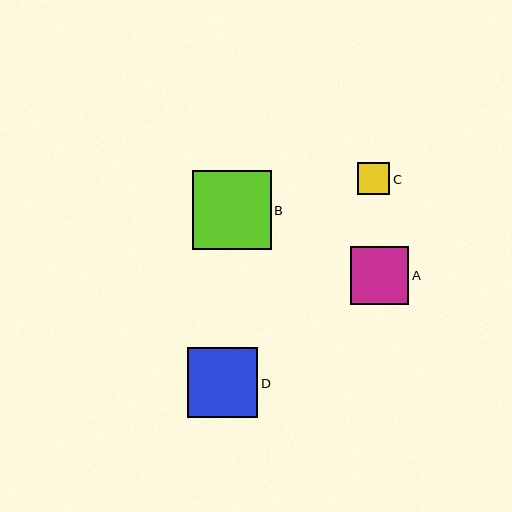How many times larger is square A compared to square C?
Square A is approximately 1.9 times the size of square C.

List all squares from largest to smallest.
From largest to smallest: B, D, A, C.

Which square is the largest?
Square B is the largest with a size of approximately 79 pixels.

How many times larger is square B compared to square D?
Square B is approximately 1.1 times the size of square D.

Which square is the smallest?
Square C is the smallest with a size of approximately 32 pixels.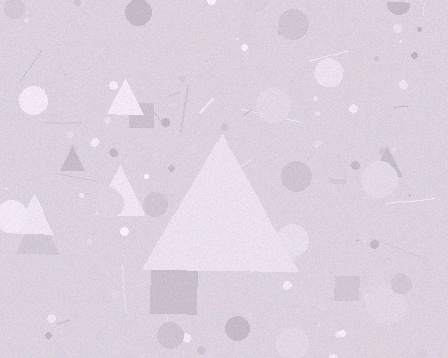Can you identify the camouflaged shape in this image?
The camouflaged shape is a triangle.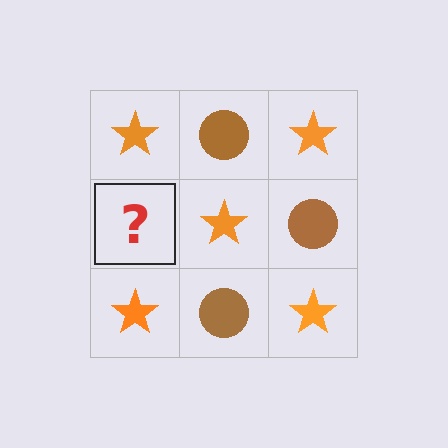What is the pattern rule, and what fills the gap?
The rule is that it alternates orange star and brown circle in a checkerboard pattern. The gap should be filled with a brown circle.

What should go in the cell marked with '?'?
The missing cell should contain a brown circle.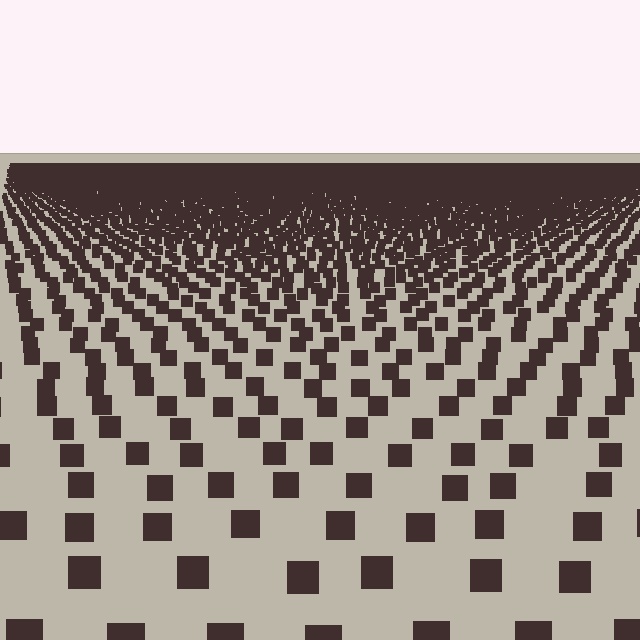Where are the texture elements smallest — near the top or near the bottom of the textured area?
Near the top.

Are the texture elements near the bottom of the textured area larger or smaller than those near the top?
Larger. Near the bottom, elements are closer to the viewer and appear at a bigger on-screen size.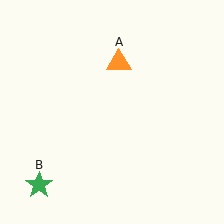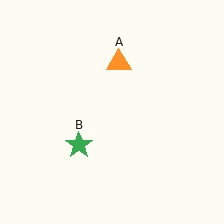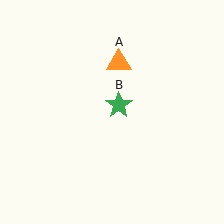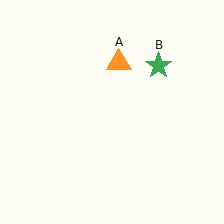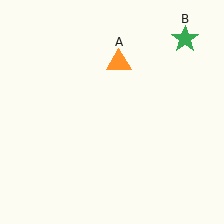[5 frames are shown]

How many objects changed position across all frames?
1 object changed position: green star (object B).